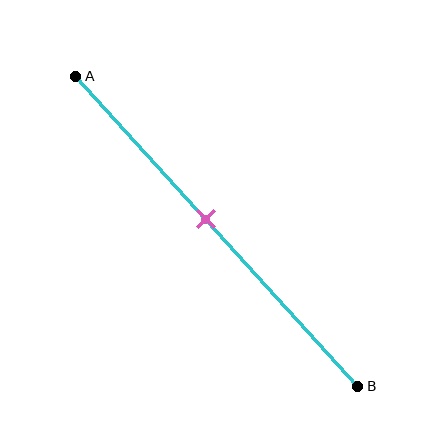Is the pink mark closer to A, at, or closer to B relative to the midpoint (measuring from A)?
The pink mark is closer to point A than the midpoint of segment AB.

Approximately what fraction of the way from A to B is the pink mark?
The pink mark is approximately 45% of the way from A to B.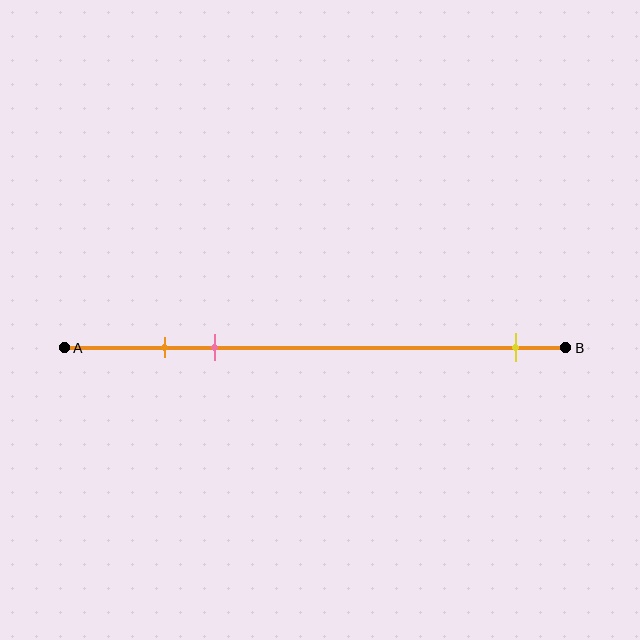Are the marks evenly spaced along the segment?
No, the marks are not evenly spaced.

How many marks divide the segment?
There are 3 marks dividing the segment.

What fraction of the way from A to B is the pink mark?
The pink mark is approximately 30% (0.3) of the way from A to B.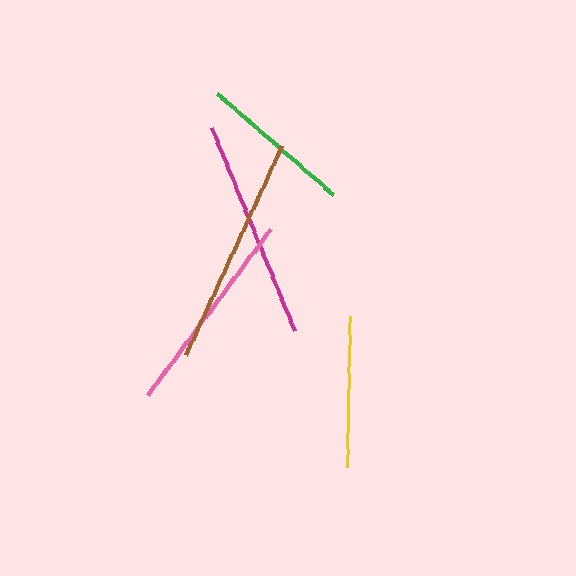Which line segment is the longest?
The brown line is the longest at approximately 231 pixels.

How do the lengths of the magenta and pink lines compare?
The magenta and pink lines are approximately the same length.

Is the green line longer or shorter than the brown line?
The brown line is longer than the green line.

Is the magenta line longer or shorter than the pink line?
The magenta line is longer than the pink line.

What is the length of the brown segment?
The brown segment is approximately 231 pixels long.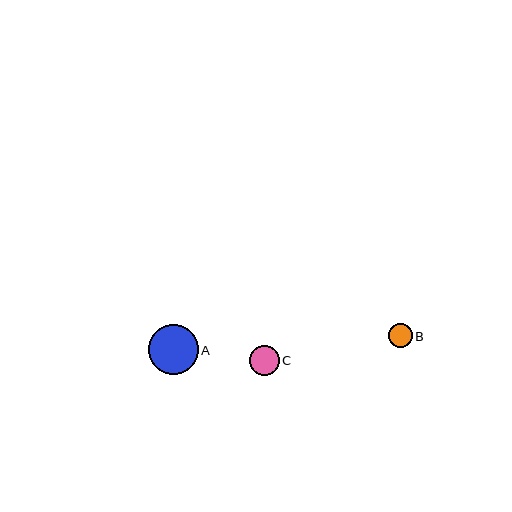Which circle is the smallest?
Circle B is the smallest with a size of approximately 24 pixels.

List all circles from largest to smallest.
From largest to smallest: A, C, B.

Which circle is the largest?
Circle A is the largest with a size of approximately 50 pixels.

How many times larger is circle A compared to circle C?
Circle A is approximately 1.7 times the size of circle C.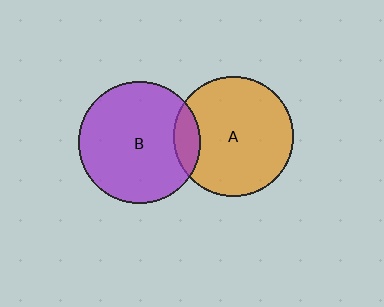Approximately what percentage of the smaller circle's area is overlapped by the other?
Approximately 10%.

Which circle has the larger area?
Circle B (purple).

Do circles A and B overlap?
Yes.